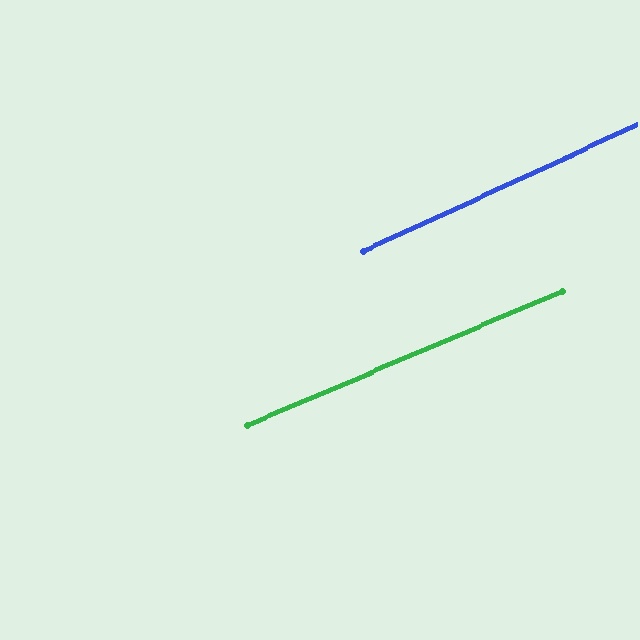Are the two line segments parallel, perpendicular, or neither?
Parallel — their directions differ by only 1.8°.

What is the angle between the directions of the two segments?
Approximately 2 degrees.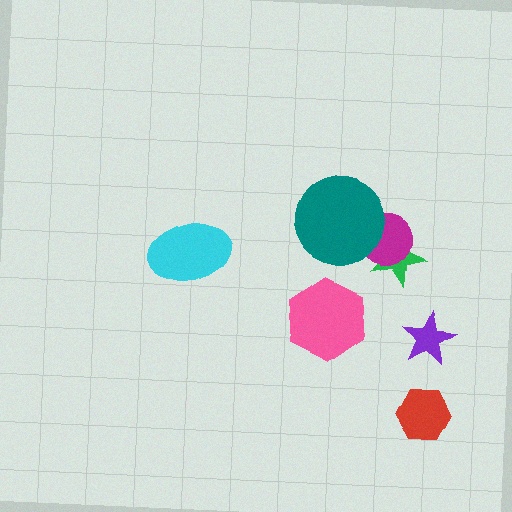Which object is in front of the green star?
The magenta circle is in front of the green star.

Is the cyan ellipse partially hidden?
No, no other shape covers it.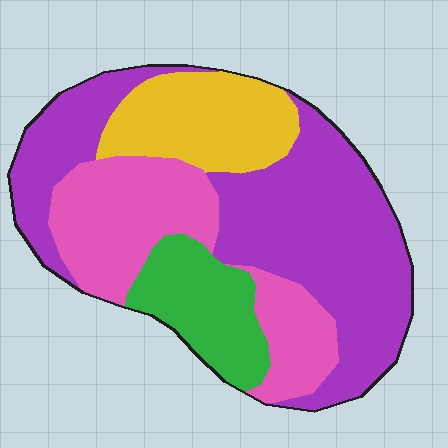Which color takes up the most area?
Purple, at roughly 45%.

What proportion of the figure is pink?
Pink covers around 25% of the figure.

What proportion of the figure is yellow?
Yellow covers about 15% of the figure.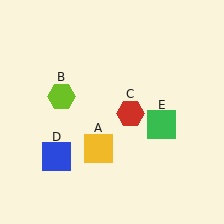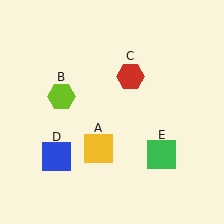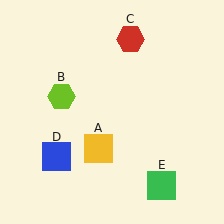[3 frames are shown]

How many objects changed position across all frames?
2 objects changed position: red hexagon (object C), green square (object E).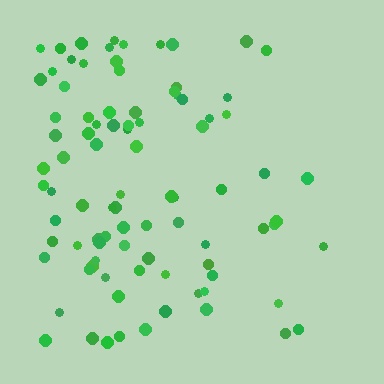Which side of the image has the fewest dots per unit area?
The right.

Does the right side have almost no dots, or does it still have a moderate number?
Still a moderate number, just noticeably fewer than the left.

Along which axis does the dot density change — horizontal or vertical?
Horizontal.